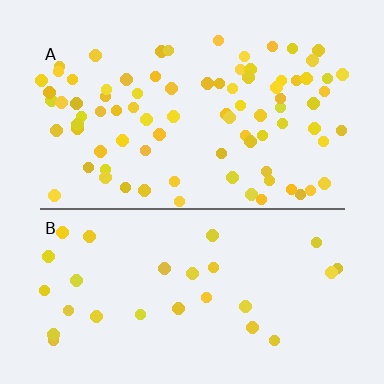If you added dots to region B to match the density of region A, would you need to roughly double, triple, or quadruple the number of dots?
Approximately triple.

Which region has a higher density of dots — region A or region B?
A (the top).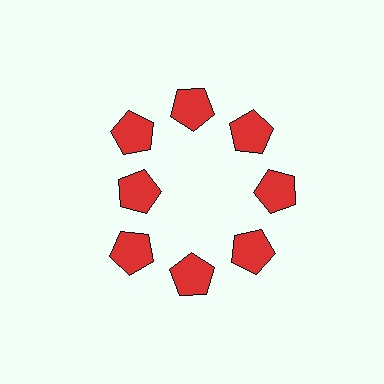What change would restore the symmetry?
The symmetry would be restored by moving it outward, back onto the ring so that all 8 pentagons sit at equal angles and equal distance from the center.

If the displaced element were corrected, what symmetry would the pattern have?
It would have 8-fold rotational symmetry — the pattern would map onto itself every 45 degrees.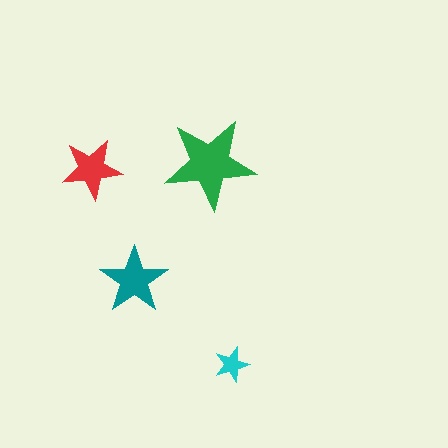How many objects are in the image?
There are 4 objects in the image.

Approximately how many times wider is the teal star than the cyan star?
About 2 times wider.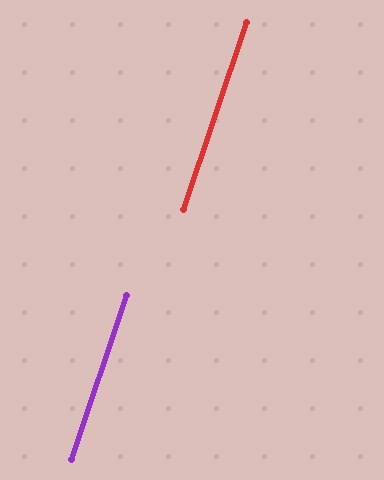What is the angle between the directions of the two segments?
Approximately 0 degrees.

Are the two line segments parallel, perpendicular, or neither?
Parallel — their directions differ by only 0.1°.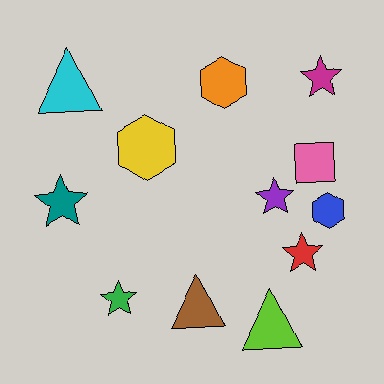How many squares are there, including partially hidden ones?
There is 1 square.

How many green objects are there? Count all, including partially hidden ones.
There is 1 green object.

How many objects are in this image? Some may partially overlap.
There are 12 objects.